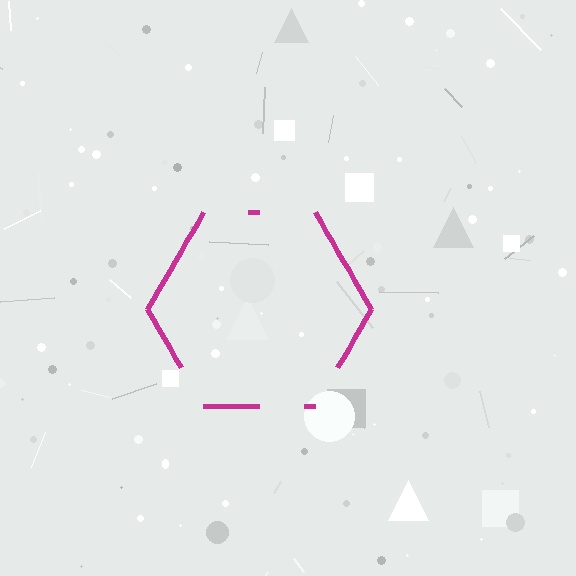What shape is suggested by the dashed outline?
The dashed outline suggests a hexagon.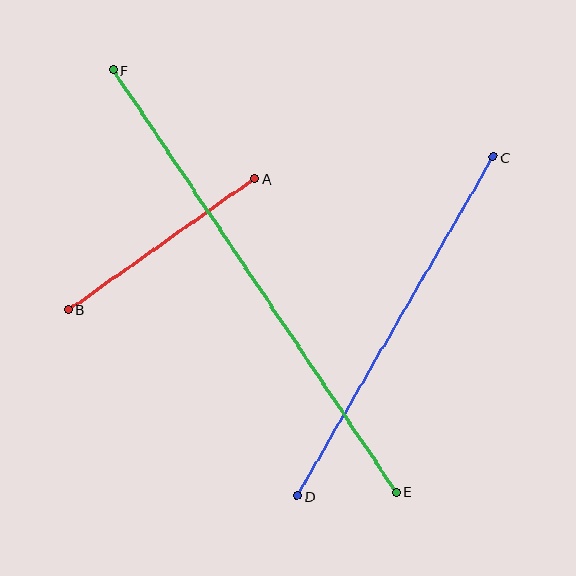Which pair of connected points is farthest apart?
Points E and F are farthest apart.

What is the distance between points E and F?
The distance is approximately 508 pixels.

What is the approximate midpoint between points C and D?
The midpoint is at approximately (395, 327) pixels.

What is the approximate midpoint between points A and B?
The midpoint is at approximately (162, 244) pixels.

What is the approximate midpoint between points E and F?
The midpoint is at approximately (254, 281) pixels.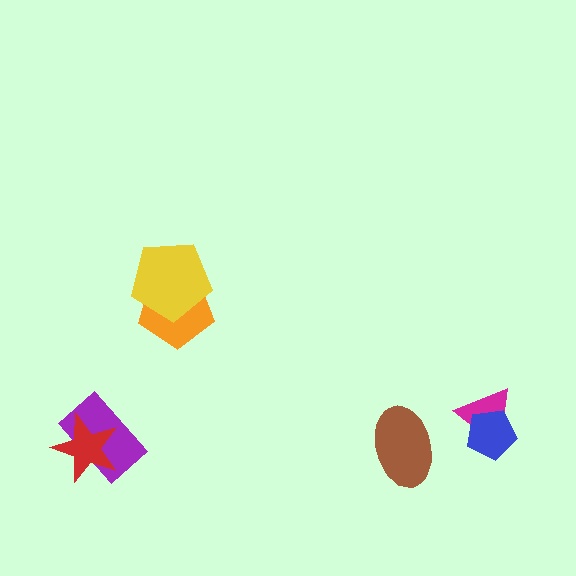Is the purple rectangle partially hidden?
Yes, it is partially covered by another shape.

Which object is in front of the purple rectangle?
The red star is in front of the purple rectangle.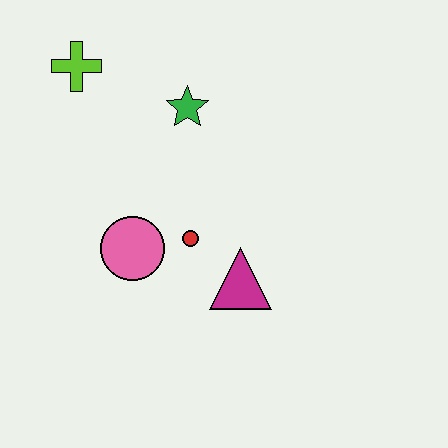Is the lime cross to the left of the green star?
Yes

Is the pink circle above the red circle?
No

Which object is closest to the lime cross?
The green star is closest to the lime cross.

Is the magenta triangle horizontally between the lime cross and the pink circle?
No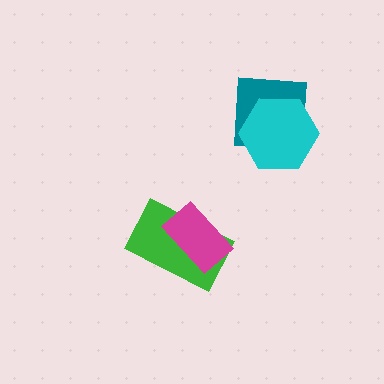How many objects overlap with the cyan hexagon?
1 object overlaps with the cyan hexagon.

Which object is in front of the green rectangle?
The magenta rectangle is in front of the green rectangle.